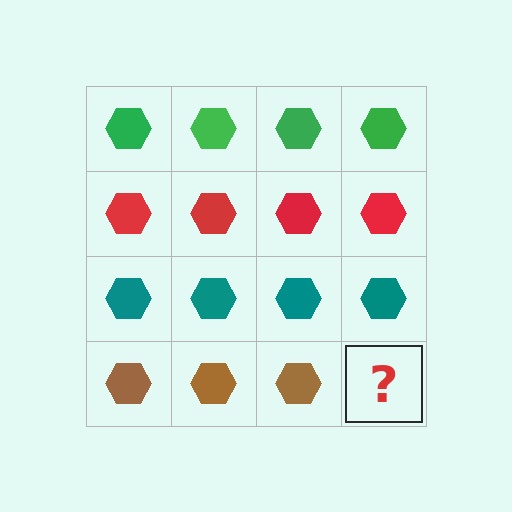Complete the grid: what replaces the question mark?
The question mark should be replaced with a brown hexagon.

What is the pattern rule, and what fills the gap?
The rule is that each row has a consistent color. The gap should be filled with a brown hexagon.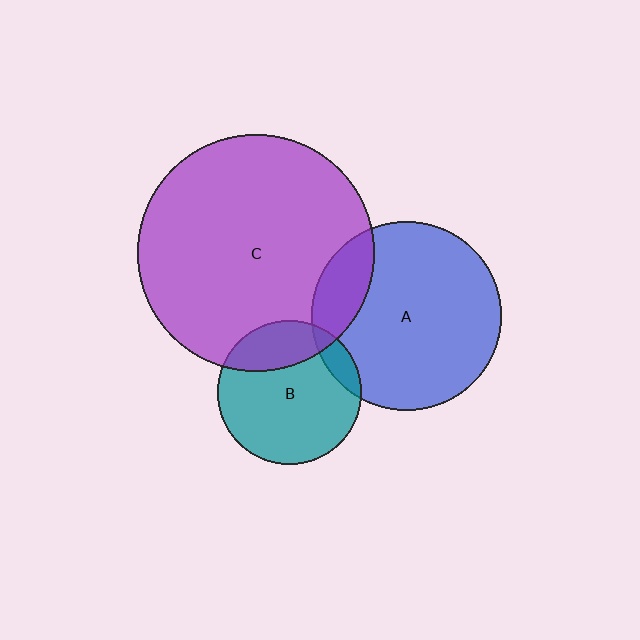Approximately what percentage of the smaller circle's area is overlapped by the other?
Approximately 10%.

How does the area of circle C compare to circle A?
Approximately 1.6 times.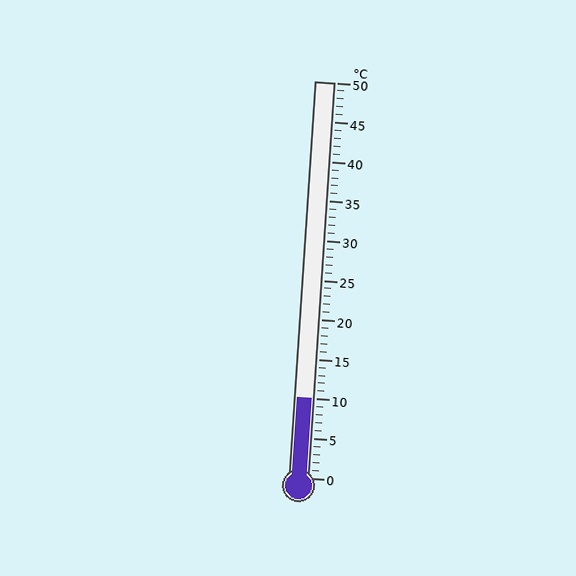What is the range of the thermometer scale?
The thermometer scale ranges from 0°C to 50°C.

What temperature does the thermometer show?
The thermometer shows approximately 10°C.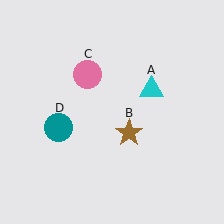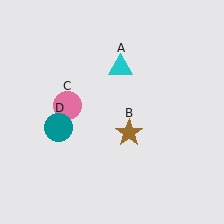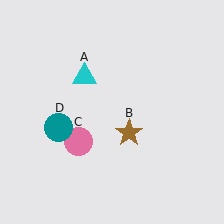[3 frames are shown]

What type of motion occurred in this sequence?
The cyan triangle (object A), pink circle (object C) rotated counterclockwise around the center of the scene.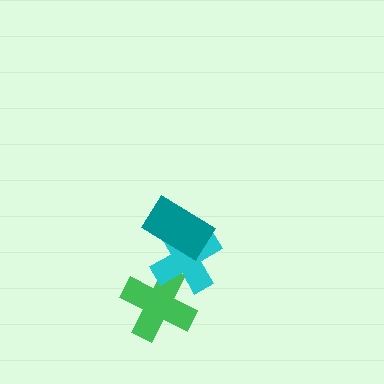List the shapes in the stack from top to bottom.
From top to bottom: the teal rectangle, the cyan cross, the green cross.